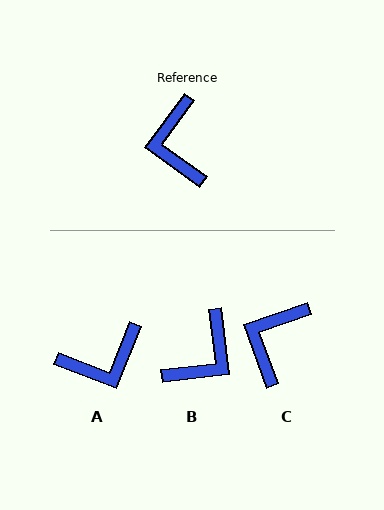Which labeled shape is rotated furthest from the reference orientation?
B, about 133 degrees away.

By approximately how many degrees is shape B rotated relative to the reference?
Approximately 133 degrees counter-clockwise.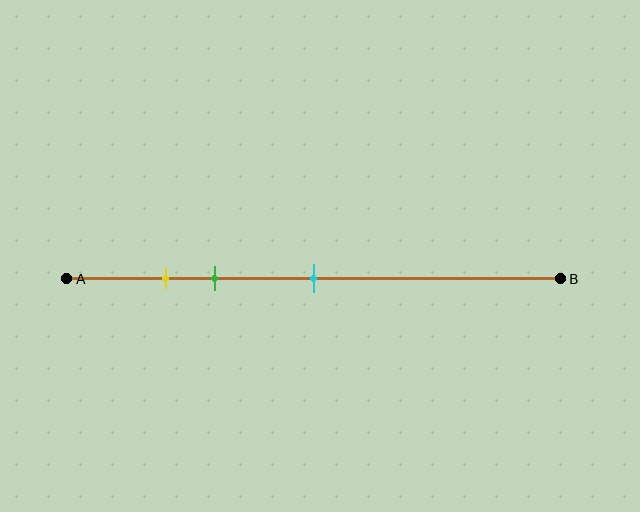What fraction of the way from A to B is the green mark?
The green mark is approximately 30% (0.3) of the way from A to B.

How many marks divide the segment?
There are 3 marks dividing the segment.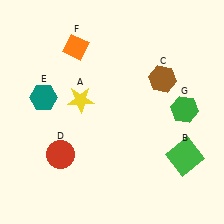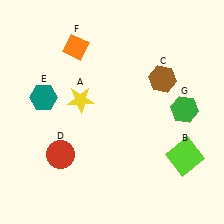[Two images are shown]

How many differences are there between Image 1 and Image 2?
There is 1 difference between the two images.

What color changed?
The square (B) changed from green in Image 1 to lime in Image 2.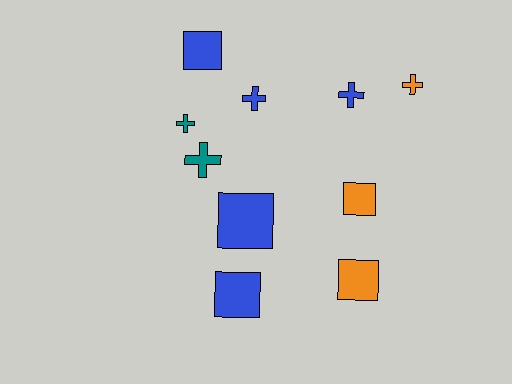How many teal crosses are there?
There are 2 teal crosses.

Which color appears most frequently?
Blue, with 5 objects.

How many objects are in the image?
There are 10 objects.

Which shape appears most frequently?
Cross, with 5 objects.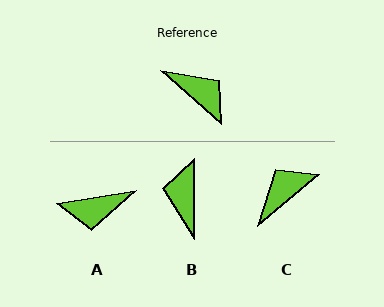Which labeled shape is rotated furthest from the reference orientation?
B, about 132 degrees away.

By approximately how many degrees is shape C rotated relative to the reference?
Approximately 81 degrees counter-clockwise.